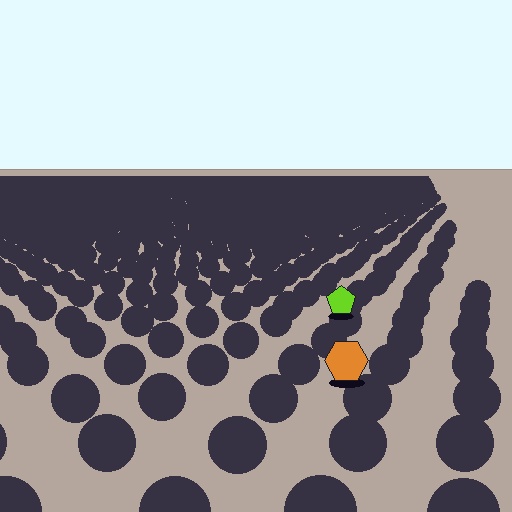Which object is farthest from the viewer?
The lime pentagon is farthest from the viewer. It appears smaller and the ground texture around it is denser.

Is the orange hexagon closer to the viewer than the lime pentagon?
Yes. The orange hexagon is closer — you can tell from the texture gradient: the ground texture is coarser near it.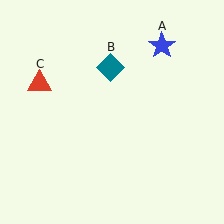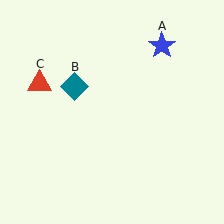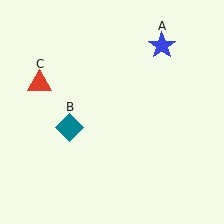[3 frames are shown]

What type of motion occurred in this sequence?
The teal diamond (object B) rotated counterclockwise around the center of the scene.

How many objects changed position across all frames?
1 object changed position: teal diamond (object B).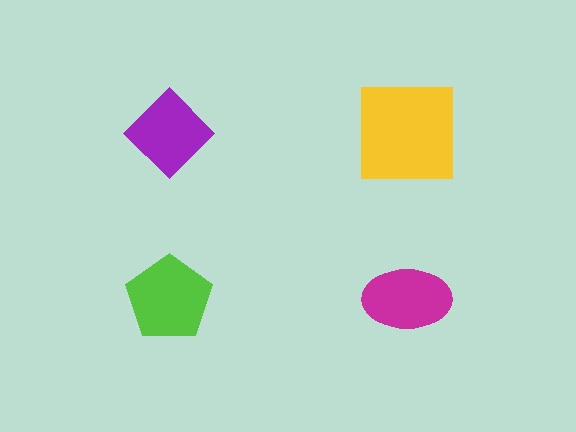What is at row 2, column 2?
A magenta ellipse.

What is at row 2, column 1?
A lime pentagon.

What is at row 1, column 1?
A purple diamond.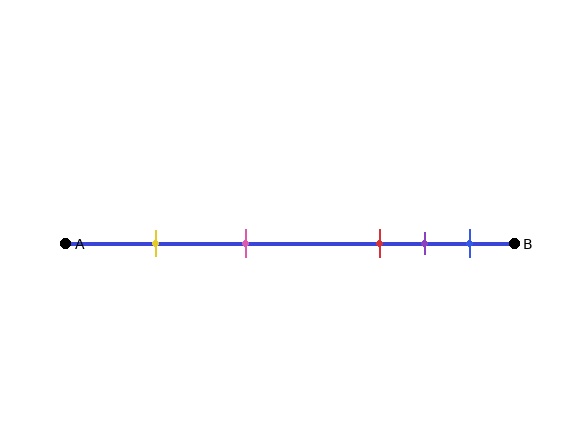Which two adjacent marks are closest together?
The purple and blue marks are the closest adjacent pair.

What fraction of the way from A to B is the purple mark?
The purple mark is approximately 80% (0.8) of the way from A to B.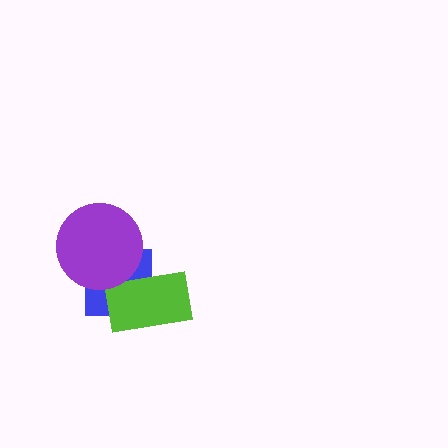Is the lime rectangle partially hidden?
Yes, it is partially covered by another shape.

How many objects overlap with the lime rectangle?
2 objects overlap with the lime rectangle.